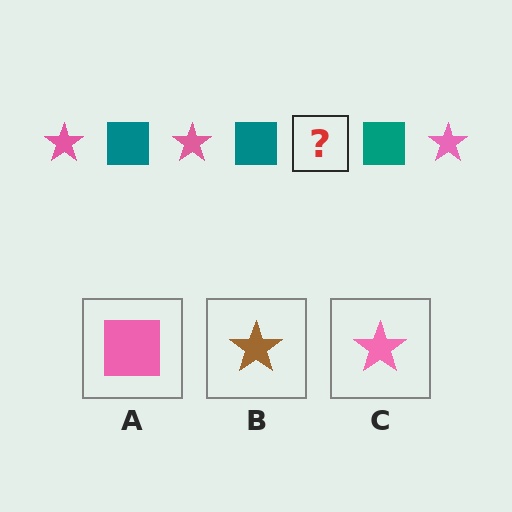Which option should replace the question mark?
Option C.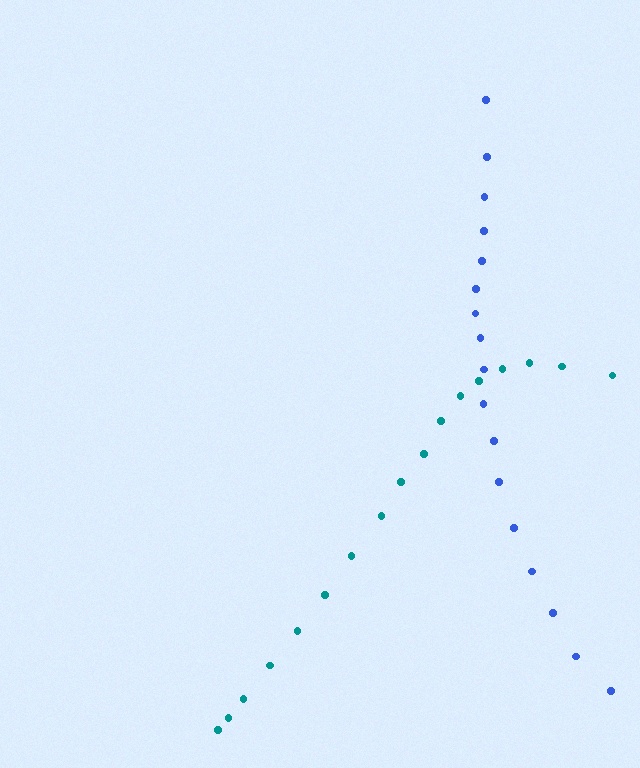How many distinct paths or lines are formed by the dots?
There are 2 distinct paths.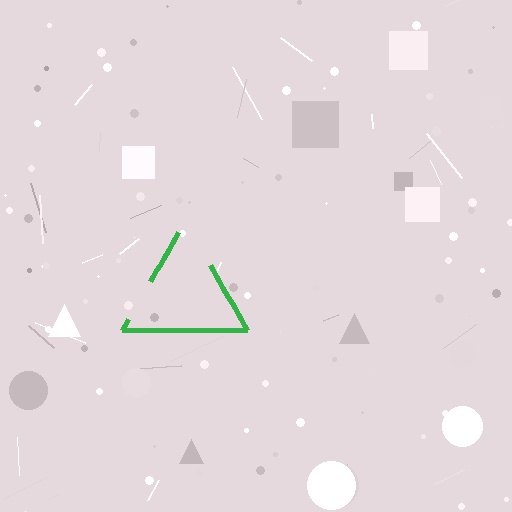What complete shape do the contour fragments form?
The contour fragments form a triangle.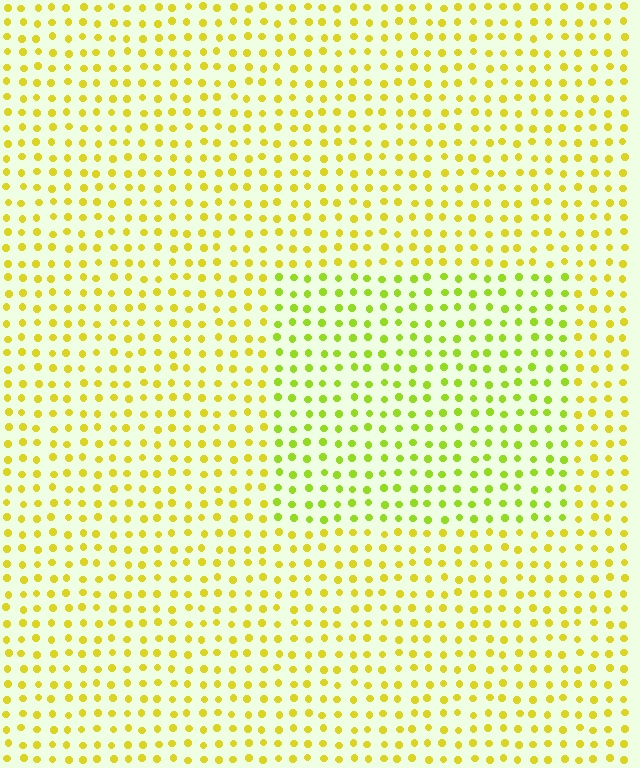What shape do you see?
I see a rectangle.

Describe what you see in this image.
The image is filled with small yellow elements in a uniform arrangement. A rectangle-shaped region is visible where the elements are tinted to a slightly different hue, forming a subtle color boundary.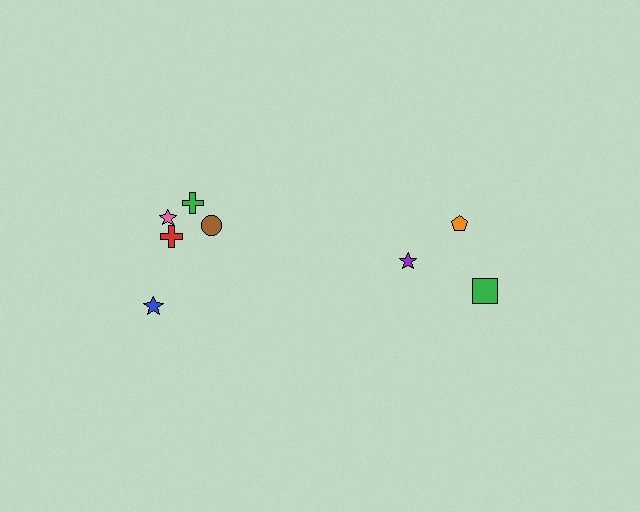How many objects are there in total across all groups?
There are 8 objects.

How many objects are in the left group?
There are 5 objects.